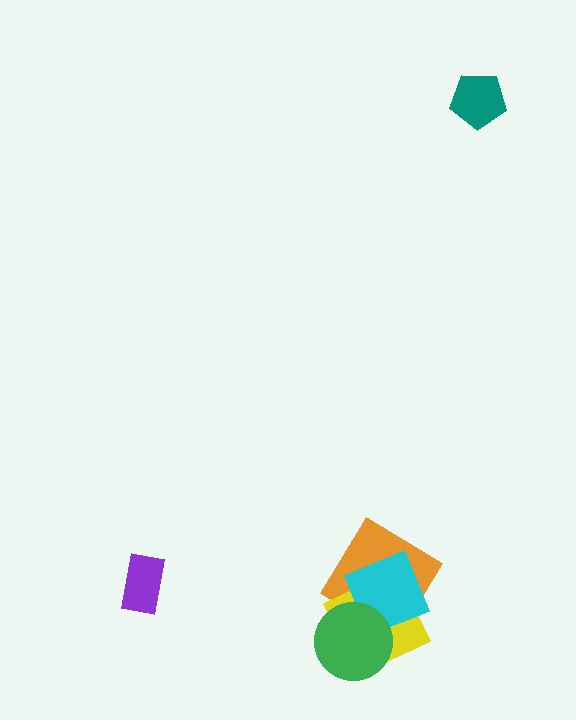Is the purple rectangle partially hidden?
No, no other shape covers it.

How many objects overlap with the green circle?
3 objects overlap with the green circle.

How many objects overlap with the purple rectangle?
0 objects overlap with the purple rectangle.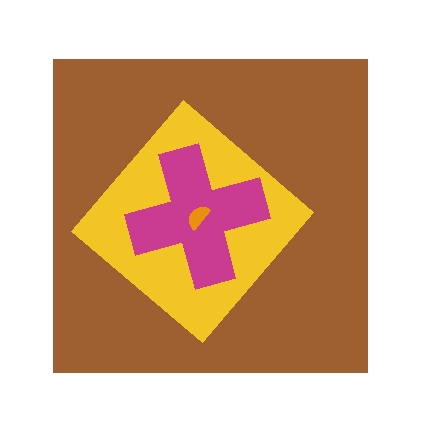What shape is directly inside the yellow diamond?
The magenta cross.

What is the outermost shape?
The brown square.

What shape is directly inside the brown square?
The yellow diamond.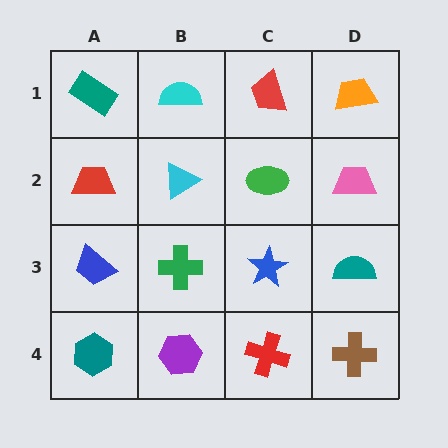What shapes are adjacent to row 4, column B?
A green cross (row 3, column B), a teal hexagon (row 4, column A), a red cross (row 4, column C).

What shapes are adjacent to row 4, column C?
A blue star (row 3, column C), a purple hexagon (row 4, column B), a brown cross (row 4, column D).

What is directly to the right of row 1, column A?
A cyan semicircle.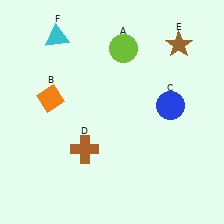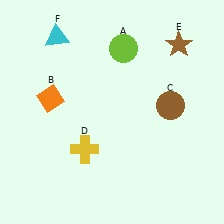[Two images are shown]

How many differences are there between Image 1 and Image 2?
There are 2 differences between the two images.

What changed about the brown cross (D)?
In Image 1, D is brown. In Image 2, it changed to yellow.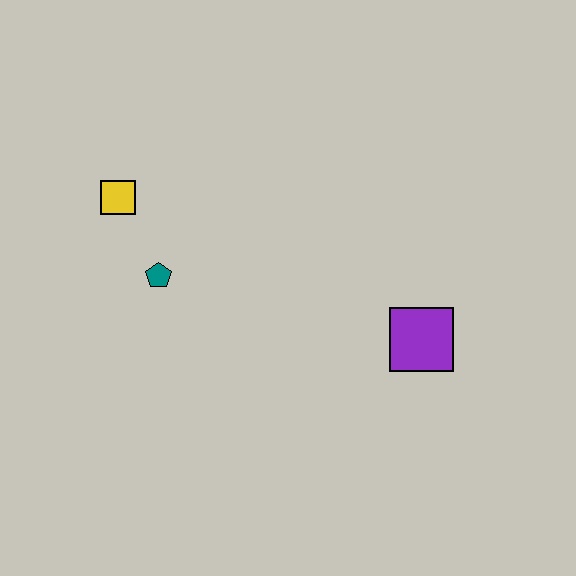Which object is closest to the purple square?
The teal pentagon is closest to the purple square.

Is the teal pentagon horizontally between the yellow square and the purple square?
Yes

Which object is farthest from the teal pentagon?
The purple square is farthest from the teal pentagon.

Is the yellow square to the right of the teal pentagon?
No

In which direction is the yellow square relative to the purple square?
The yellow square is to the left of the purple square.